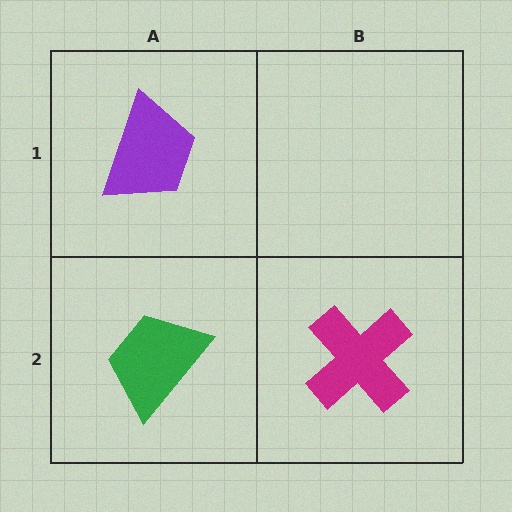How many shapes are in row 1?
1 shape.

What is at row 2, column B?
A magenta cross.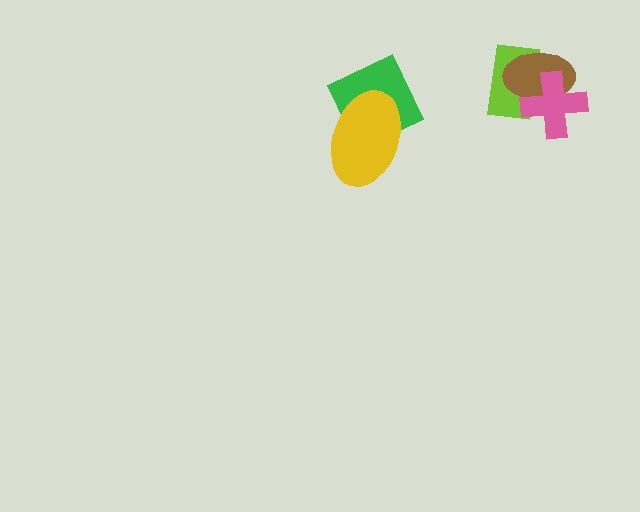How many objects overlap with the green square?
1 object overlaps with the green square.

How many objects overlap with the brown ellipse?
2 objects overlap with the brown ellipse.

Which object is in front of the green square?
The yellow ellipse is in front of the green square.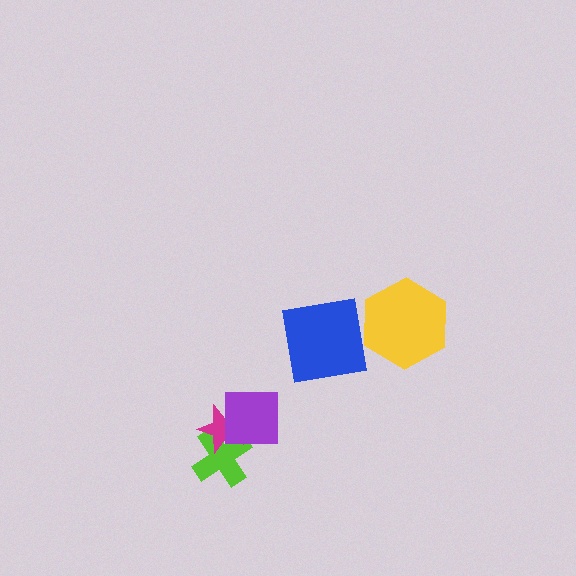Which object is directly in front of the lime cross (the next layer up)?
The magenta star is directly in front of the lime cross.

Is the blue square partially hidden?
No, no other shape covers it.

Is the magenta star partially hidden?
Yes, it is partially covered by another shape.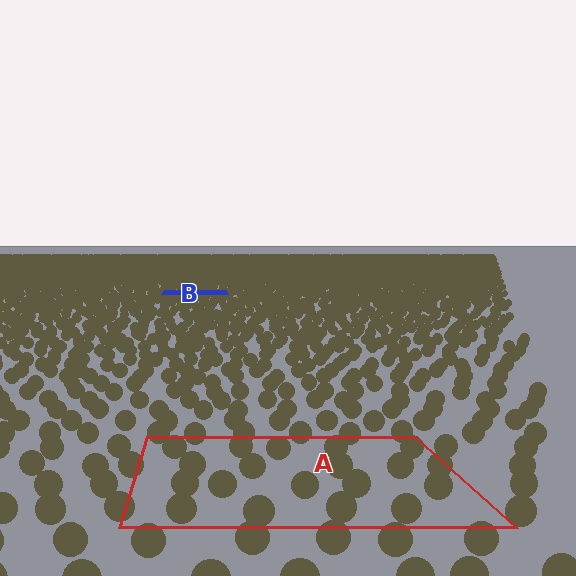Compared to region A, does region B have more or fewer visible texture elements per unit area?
Region B has more texture elements per unit area — they are packed more densely because it is farther away.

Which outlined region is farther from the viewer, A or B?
Region B is farther from the viewer — the texture elements inside it appear smaller and more densely packed.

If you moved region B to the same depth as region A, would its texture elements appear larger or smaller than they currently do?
They would appear larger. At a closer depth, the same texture elements are projected at a bigger on-screen size.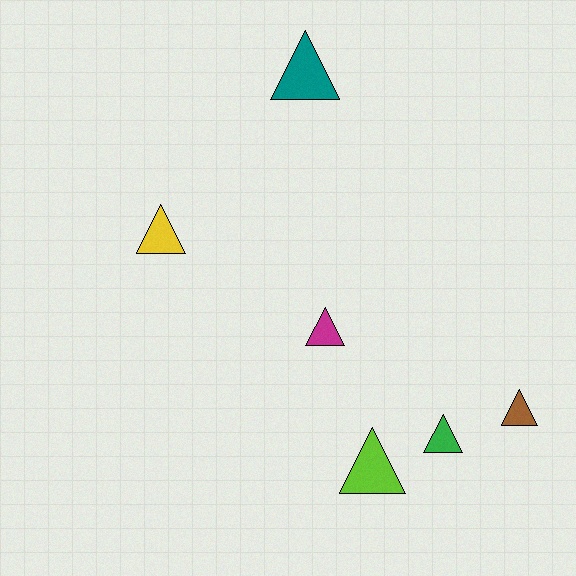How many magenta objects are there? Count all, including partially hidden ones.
There is 1 magenta object.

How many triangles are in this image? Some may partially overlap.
There are 6 triangles.